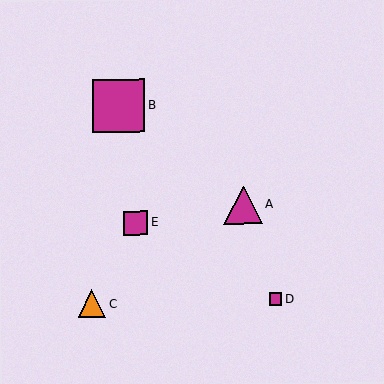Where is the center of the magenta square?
The center of the magenta square is at (276, 300).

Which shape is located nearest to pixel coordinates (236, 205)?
The magenta triangle (labeled A) at (243, 205) is nearest to that location.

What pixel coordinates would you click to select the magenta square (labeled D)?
Click at (276, 300) to select the magenta square D.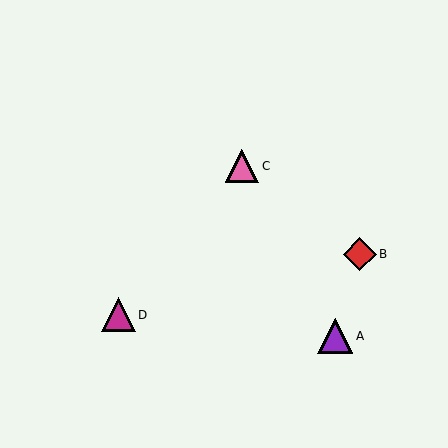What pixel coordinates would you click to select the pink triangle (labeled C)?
Click at (242, 166) to select the pink triangle C.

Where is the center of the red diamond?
The center of the red diamond is at (360, 254).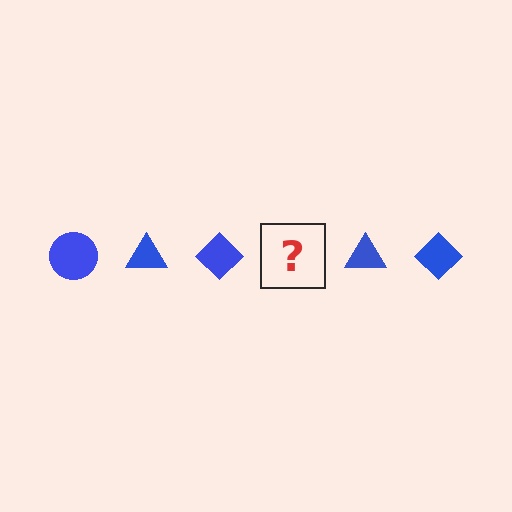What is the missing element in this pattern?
The missing element is a blue circle.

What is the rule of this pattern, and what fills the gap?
The rule is that the pattern cycles through circle, triangle, diamond shapes in blue. The gap should be filled with a blue circle.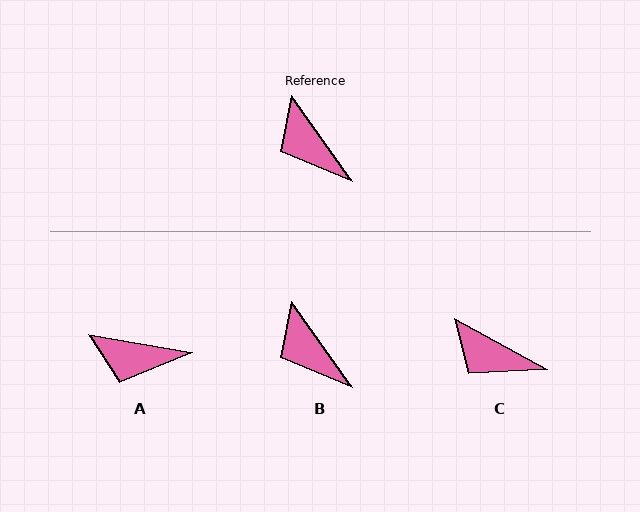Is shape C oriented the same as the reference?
No, it is off by about 26 degrees.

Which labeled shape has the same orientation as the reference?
B.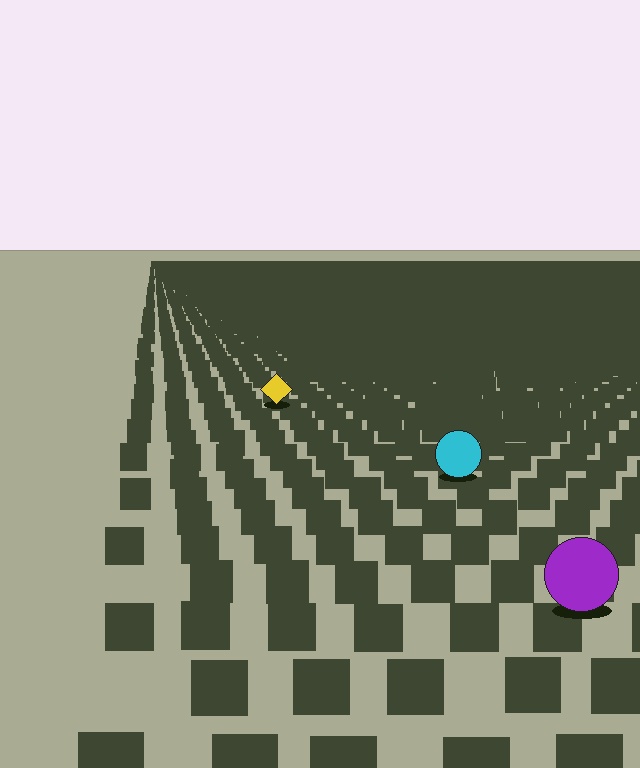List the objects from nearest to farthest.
From nearest to farthest: the purple circle, the cyan circle, the yellow diamond.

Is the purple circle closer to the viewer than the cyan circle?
Yes. The purple circle is closer — you can tell from the texture gradient: the ground texture is coarser near it.